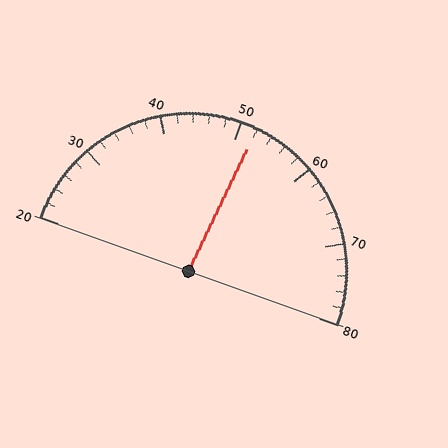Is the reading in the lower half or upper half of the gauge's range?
The reading is in the upper half of the range (20 to 80).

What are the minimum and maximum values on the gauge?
The gauge ranges from 20 to 80.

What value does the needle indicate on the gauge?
The needle indicates approximately 52.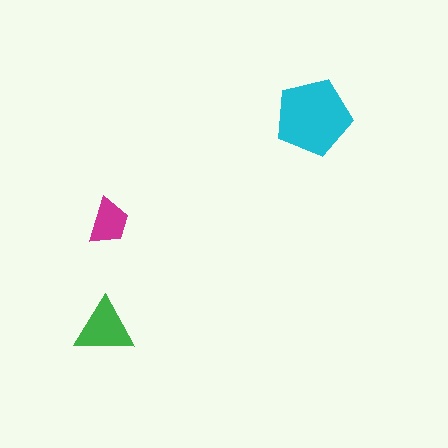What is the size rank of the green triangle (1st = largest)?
2nd.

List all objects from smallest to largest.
The magenta trapezoid, the green triangle, the cyan pentagon.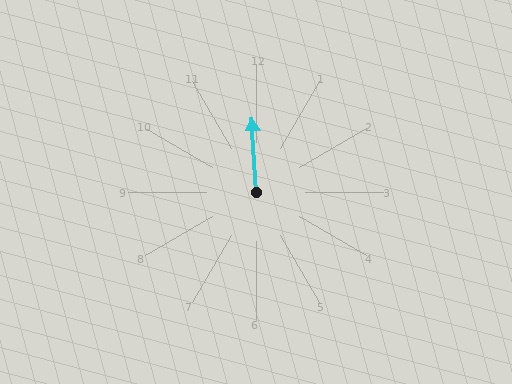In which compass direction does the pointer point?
North.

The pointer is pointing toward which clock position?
Roughly 12 o'clock.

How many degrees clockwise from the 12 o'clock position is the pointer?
Approximately 357 degrees.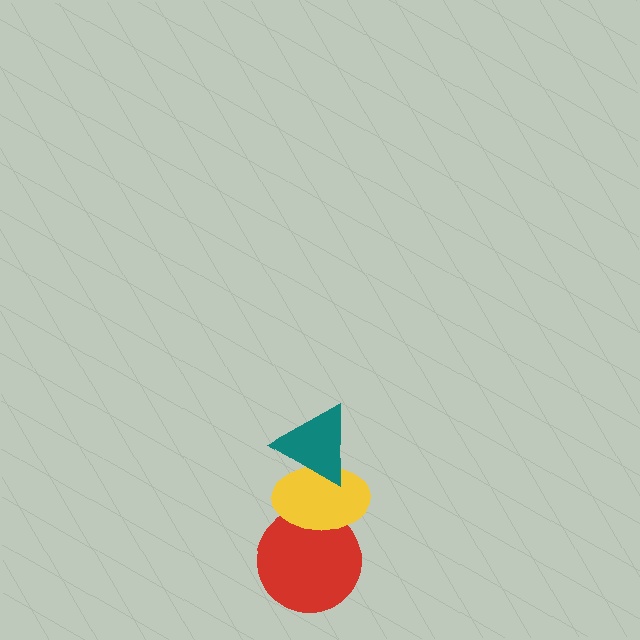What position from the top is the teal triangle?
The teal triangle is 1st from the top.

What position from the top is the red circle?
The red circle is 3rd from the top.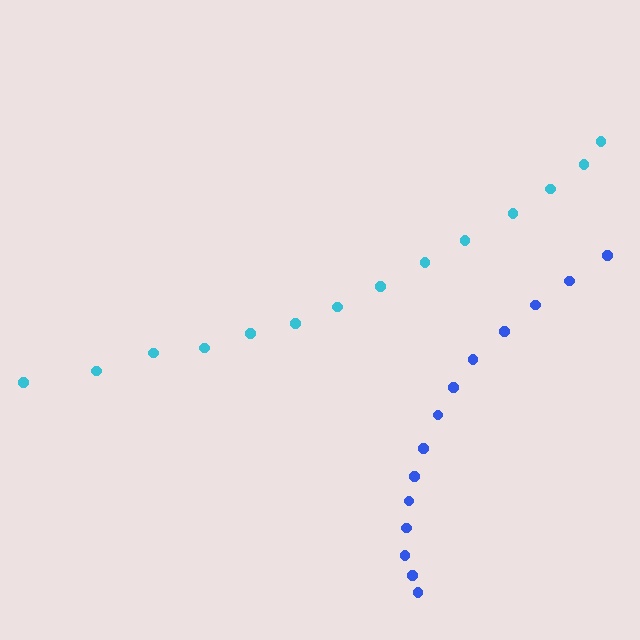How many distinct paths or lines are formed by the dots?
There are 2 distinct paths.